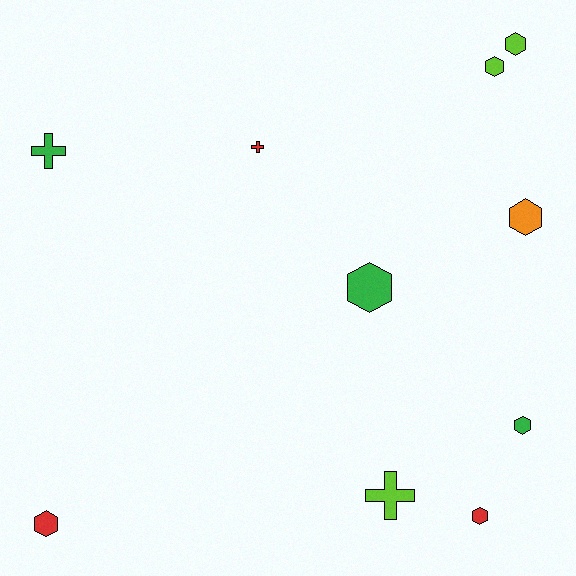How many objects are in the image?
There are 10 objects.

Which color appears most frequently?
Red, with 3 objects.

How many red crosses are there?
There is 1 red cross.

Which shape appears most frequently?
Hexagon, with 7 objects.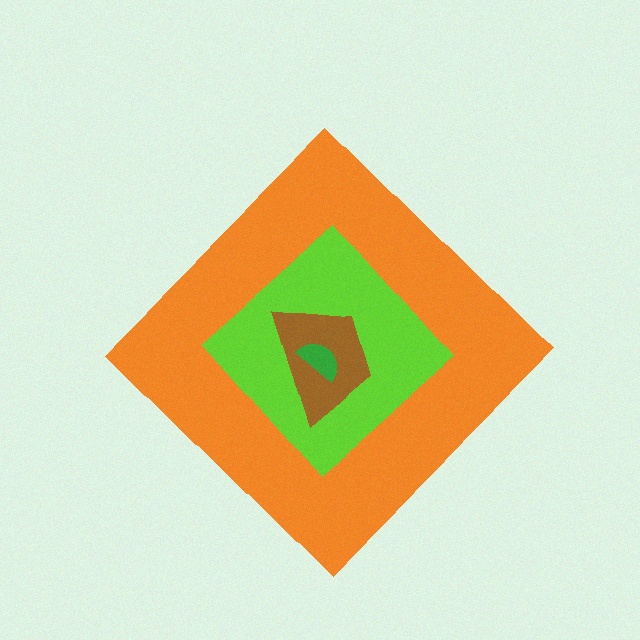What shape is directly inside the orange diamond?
The lime diamond.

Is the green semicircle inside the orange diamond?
Yes.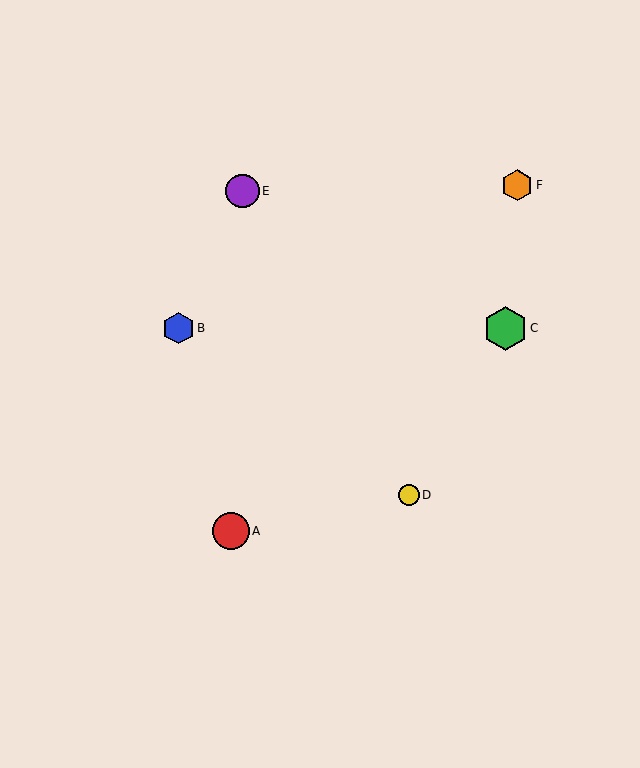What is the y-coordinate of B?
Object B is at y≈328.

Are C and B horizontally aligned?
Yes, both are at y≈328.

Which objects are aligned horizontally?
Objects B, C are aligned horizontally.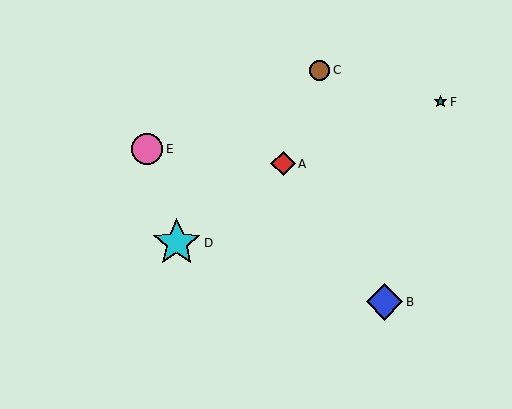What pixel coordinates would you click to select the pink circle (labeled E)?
Click at (147, 149) to select the pink circle E.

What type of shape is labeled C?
Shape C is a brown circle.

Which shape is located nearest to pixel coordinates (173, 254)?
The cyan star (labeled D) at (177, 243) is nearest to that location.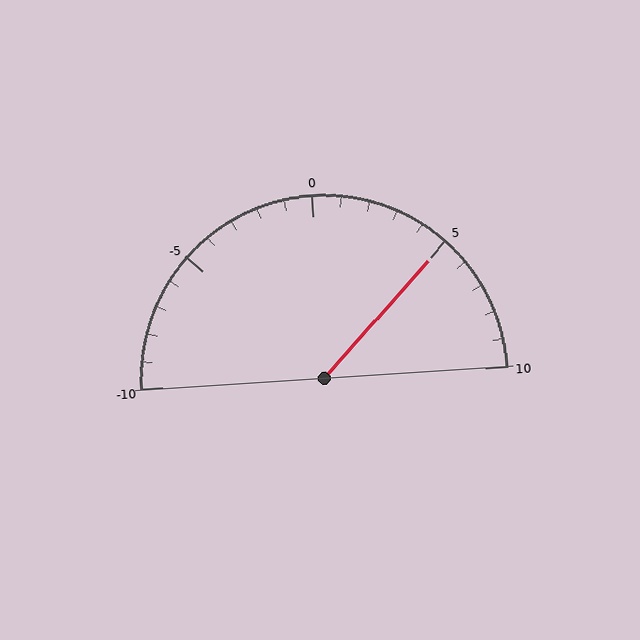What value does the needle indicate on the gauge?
The needle indicates approximately 5.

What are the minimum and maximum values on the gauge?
The gauge ranges from -10 to 10.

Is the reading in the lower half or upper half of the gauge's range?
The reading is in the upper half of the range (-10 to 10).